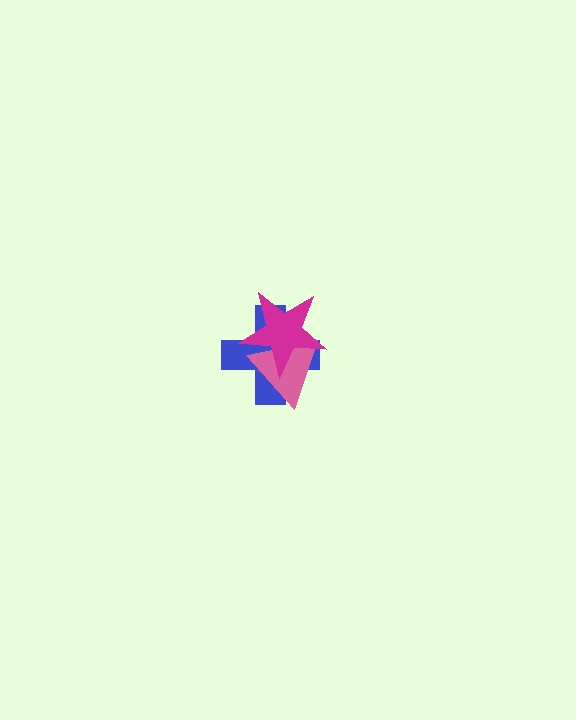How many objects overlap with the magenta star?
2 objects overlap with the magenta star.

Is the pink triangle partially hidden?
Yes, it is partially covered by another shape.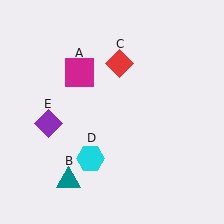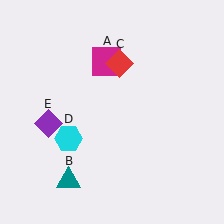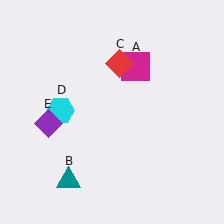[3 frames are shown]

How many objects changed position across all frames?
2 objects changed position: magenta square (object A), cyan hexagon (object D).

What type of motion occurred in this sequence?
The magenta square (object A), cyan hexagon (object D) rotated clockwise around the center of the scene.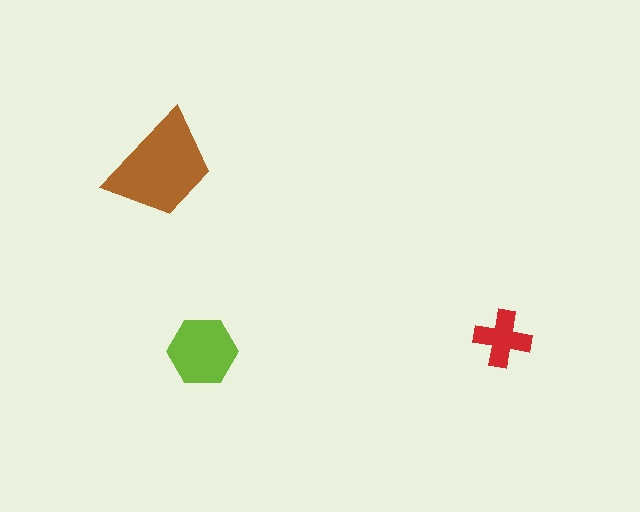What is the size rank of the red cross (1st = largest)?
3rd.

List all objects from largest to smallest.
The brown trapezoid, the lime hexagon, the red cross.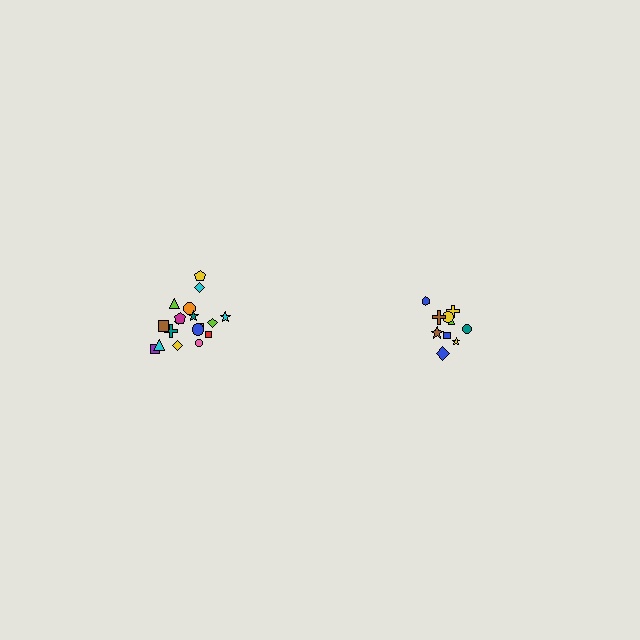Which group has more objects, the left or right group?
The left group.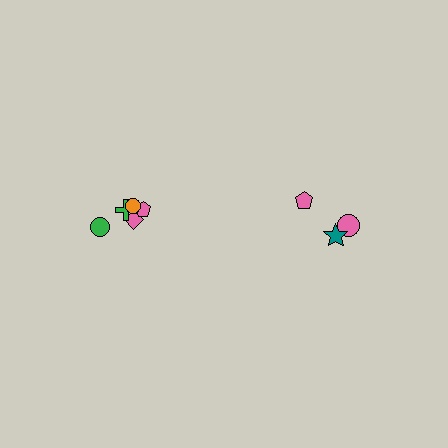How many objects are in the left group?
There are 5 objects.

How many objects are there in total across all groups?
There are 8 objects.